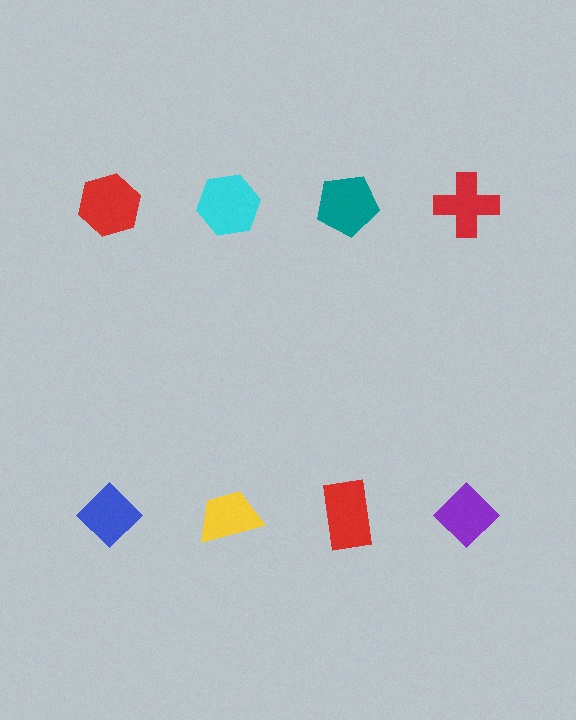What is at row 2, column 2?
A yellow trapezoid.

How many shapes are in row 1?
4 shapes.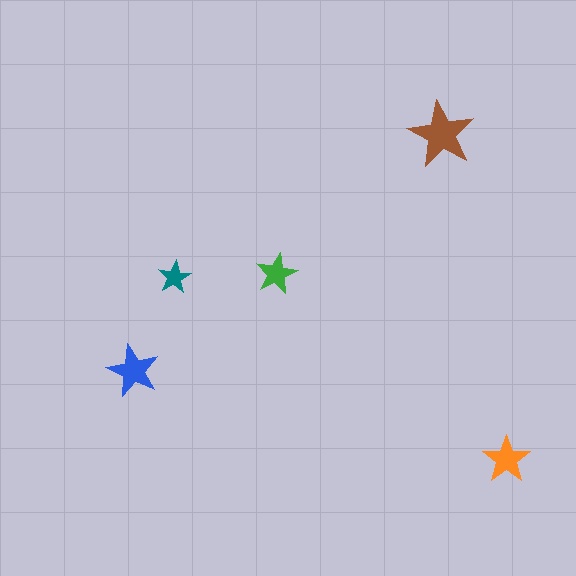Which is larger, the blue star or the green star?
The blue one.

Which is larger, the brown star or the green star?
The brown one.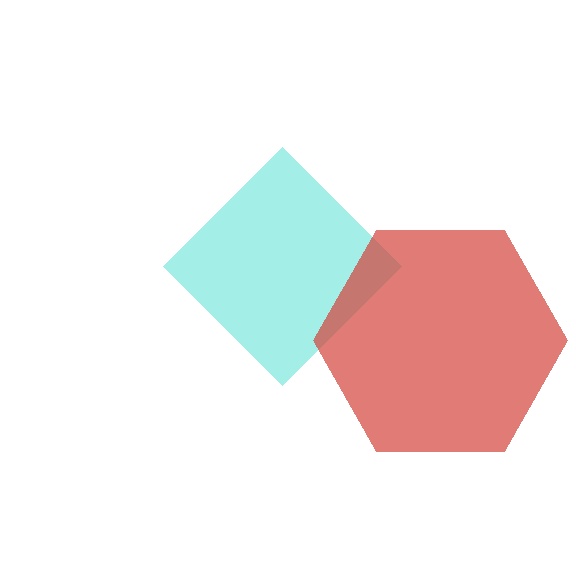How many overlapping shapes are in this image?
There are 2 overlapping shapes in the image.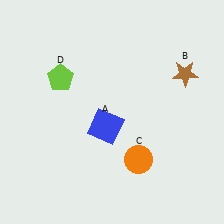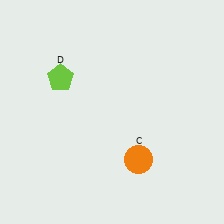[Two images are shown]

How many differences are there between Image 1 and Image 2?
There are 2 differences between the two images.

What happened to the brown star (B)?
The brown star (B) was removed in Image 2. It was in the top-right area of Image 1.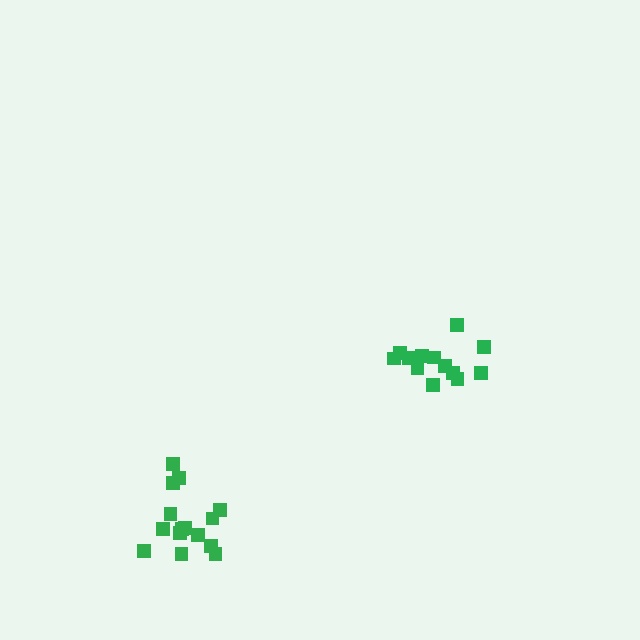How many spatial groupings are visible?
There are 2 spatial groupings.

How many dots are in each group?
Group 1: 13 dots, Group 2: 15 dots (28 total).